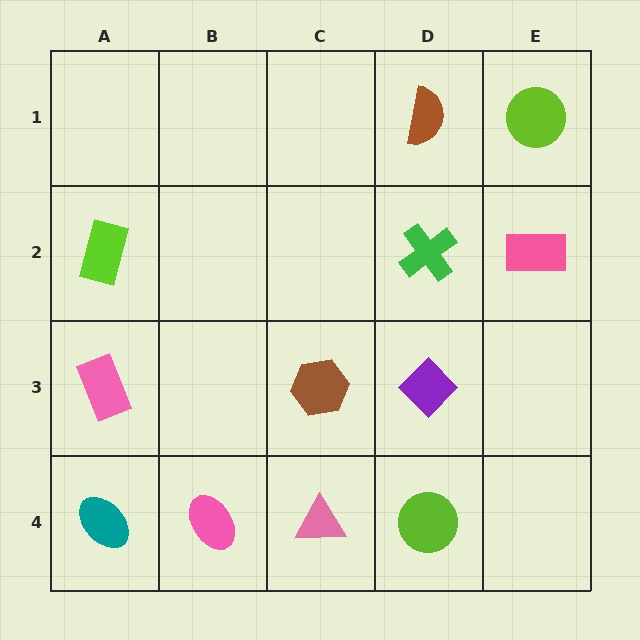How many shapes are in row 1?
2 shapes.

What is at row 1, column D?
A brown semicircle.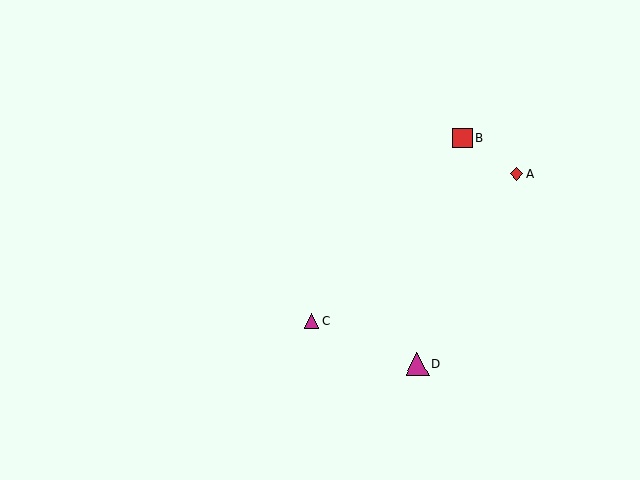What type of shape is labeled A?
Shape A is a red diamond.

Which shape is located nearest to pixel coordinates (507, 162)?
The red diamond (labeled A) at (517, 173) is nearest to that location.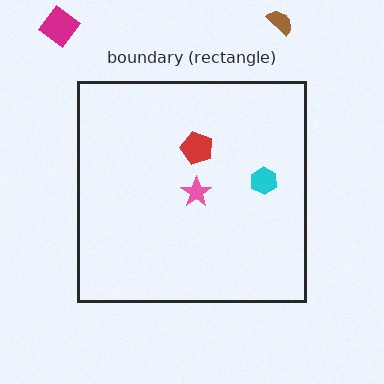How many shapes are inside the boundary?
3 inside, 2 outside.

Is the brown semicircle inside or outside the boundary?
Outside.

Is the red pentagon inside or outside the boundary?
Inside.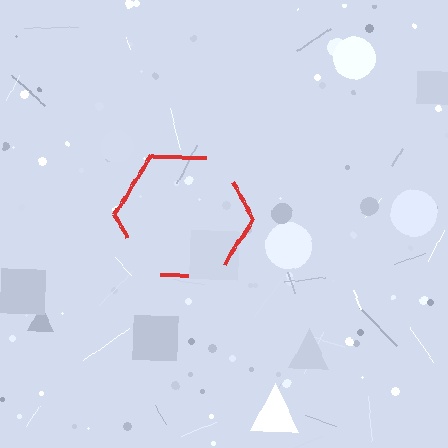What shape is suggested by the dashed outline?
The dashed outline suggests a hexagon.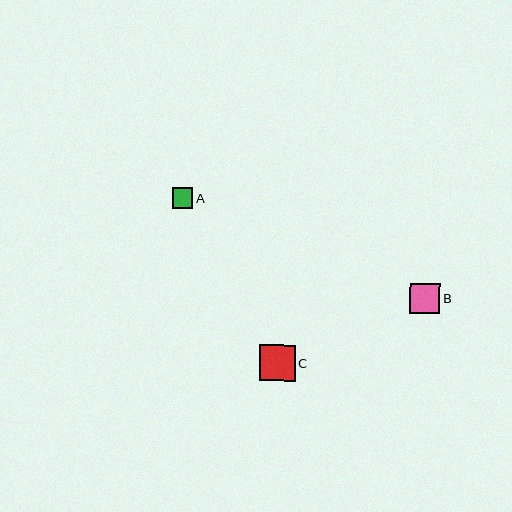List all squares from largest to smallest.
From largest to smallest: C, B, A.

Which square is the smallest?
Square A is the smallest with a size of approximately 20 pixels.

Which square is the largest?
Square C is the largest with a size of approximately 36 pixels.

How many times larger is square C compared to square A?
Square C is approximately 1.7 times the size of square A.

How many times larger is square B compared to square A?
Square B is approximately 1.5 times the size of square A.